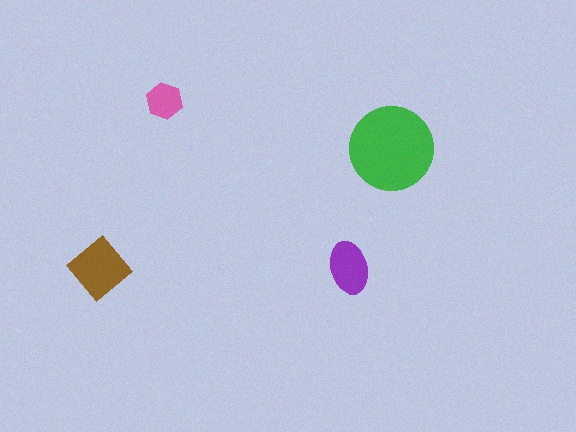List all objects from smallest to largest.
The pink hexagon, the purple ellipse, the brown diamond, the green circle.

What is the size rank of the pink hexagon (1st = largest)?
4th.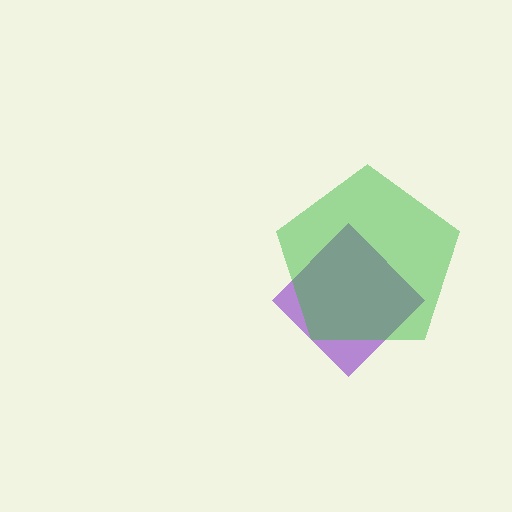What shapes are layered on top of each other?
The layered shapes are: a purple diamond, a green pentagon.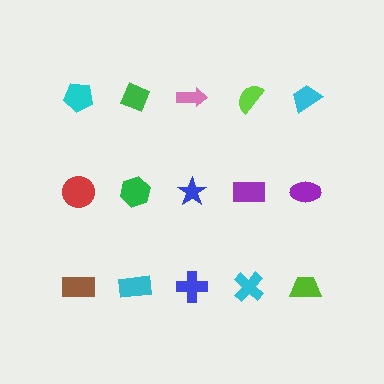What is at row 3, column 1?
A brown rectangle.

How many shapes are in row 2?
5 shapes.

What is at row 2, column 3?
A blue star.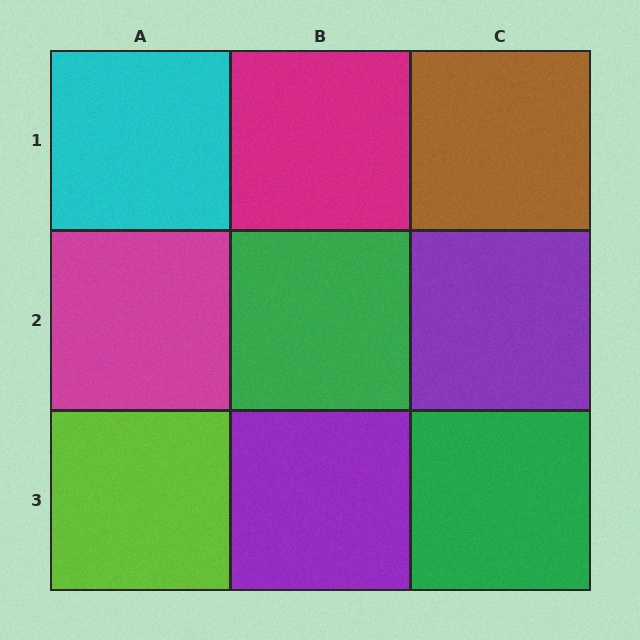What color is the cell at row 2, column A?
Magenta.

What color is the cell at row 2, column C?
Purple.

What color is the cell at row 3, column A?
Lime.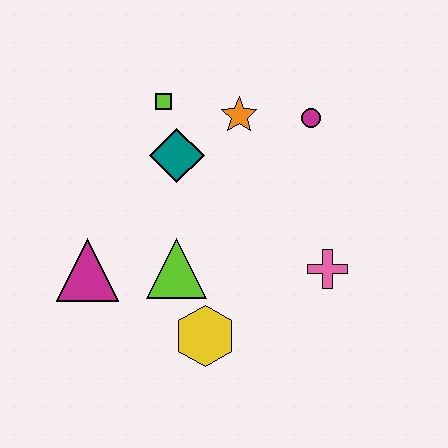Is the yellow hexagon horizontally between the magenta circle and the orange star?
No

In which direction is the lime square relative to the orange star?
The lime square is to the left of the orange star.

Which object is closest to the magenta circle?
The orange star is closest to the magenta circle.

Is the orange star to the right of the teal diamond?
Yes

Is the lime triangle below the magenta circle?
Yes